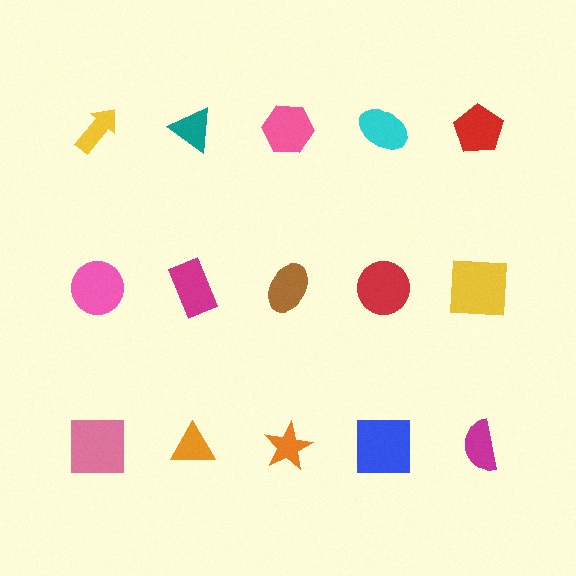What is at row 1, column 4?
A cyan ellipse.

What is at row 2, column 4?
A red circle.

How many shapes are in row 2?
5 shapes.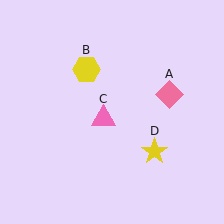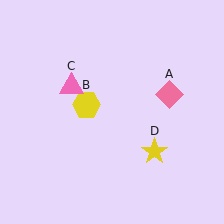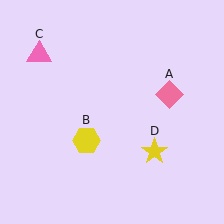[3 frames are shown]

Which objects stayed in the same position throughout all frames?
Pink diamond (object A) and yellow star (object D) remained stationary.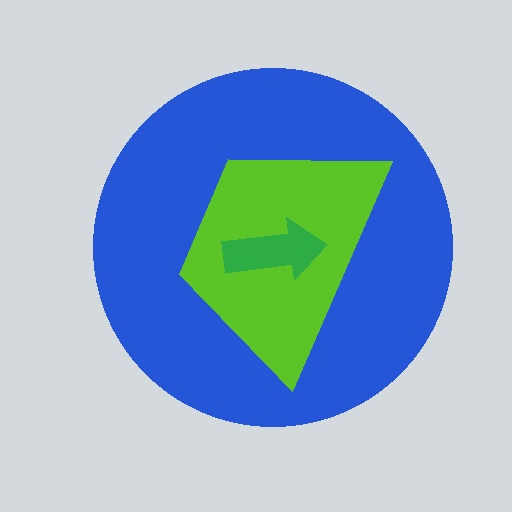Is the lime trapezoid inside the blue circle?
Yes.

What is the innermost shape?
The green arrow.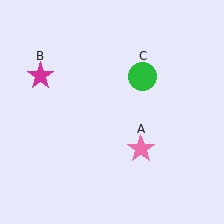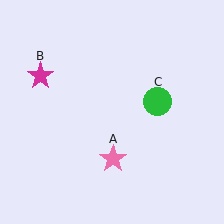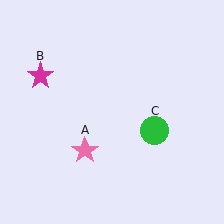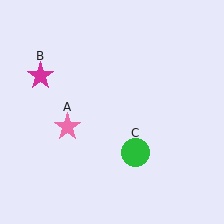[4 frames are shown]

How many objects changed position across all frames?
2 objects changed position: pink star (object A), green circle (object C).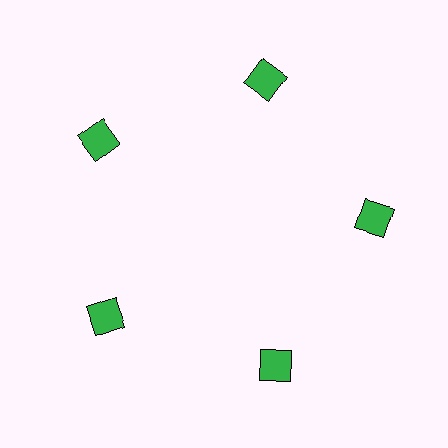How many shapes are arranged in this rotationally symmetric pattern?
There are 5 shapes, arranged in 5 groups of 1.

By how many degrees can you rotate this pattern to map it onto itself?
The pattern maps onto itself every 72 degrees of rotation.